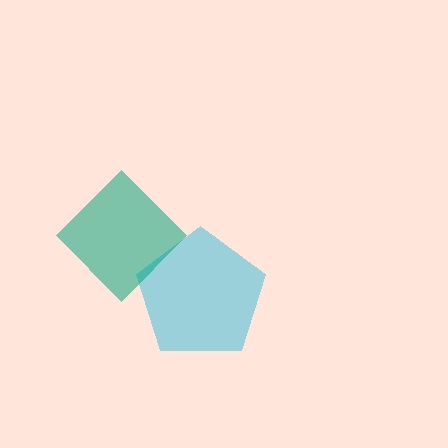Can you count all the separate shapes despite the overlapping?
Yes, there are 2 separate shapes.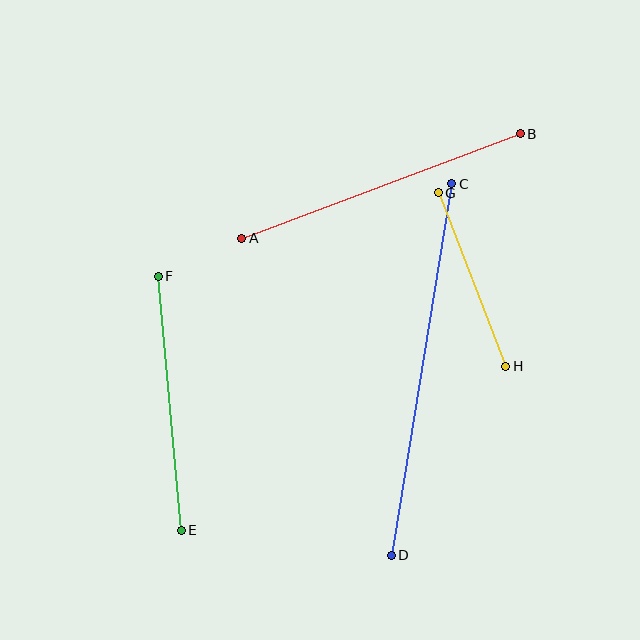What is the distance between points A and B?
The distance is approximately 297 pixels.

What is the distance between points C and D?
The distance is approximately 376 pixels.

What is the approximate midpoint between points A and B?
The midpoint is at approximately (381, 186) pixels.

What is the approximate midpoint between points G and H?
The midpoint is at approximately (472, 280) pixels.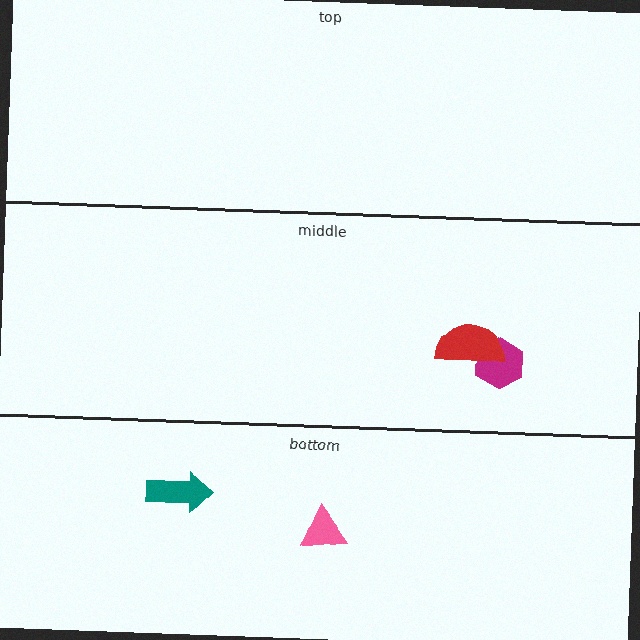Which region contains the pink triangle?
The bottom region.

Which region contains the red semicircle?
The middle region.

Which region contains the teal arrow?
The bottom region.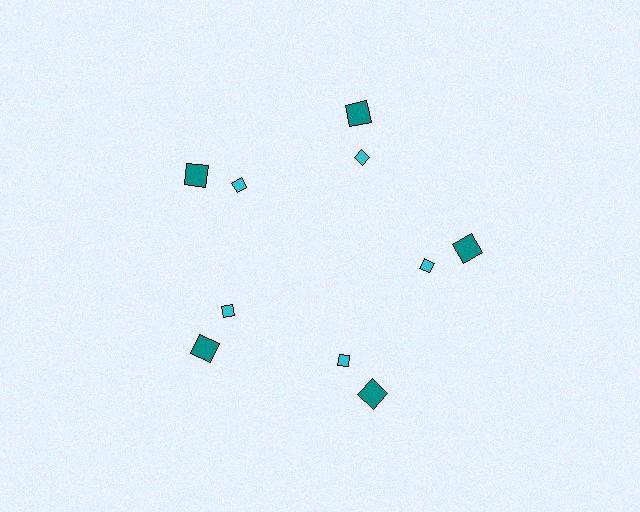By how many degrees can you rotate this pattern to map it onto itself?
The pattern maps onto itself every 72 degrees of rotation.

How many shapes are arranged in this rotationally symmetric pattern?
There are 10 shapes, arranged in 5 groups of 2.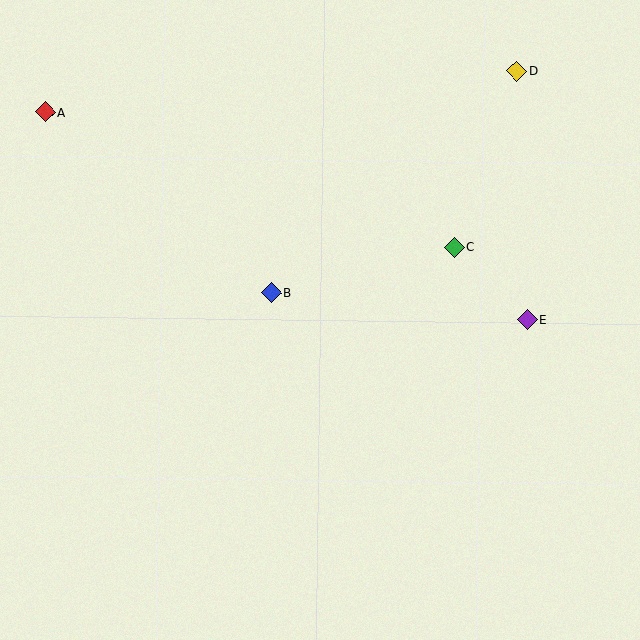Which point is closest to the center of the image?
Point B at (271, 293) is closest to the center.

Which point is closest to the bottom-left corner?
Point B is closest to the bottom-left corner.